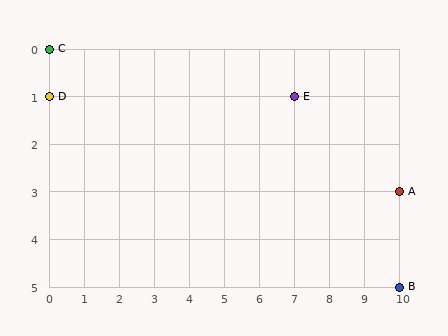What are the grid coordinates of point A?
Point A is at grid coordinates (10, 3).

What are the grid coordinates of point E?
Point E is at grid coordinates (7, 1).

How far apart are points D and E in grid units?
Points D and E are 7 columns apart.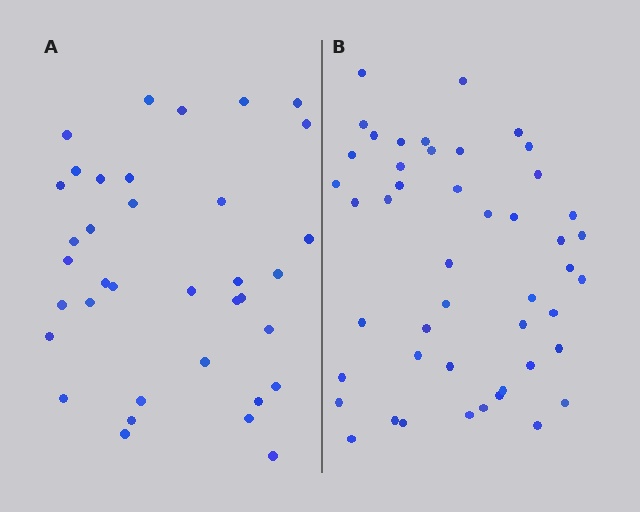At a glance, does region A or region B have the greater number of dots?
Region B (the right region) has more dots.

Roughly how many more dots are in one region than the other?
Region B has roughly 12 or so more dots than region A.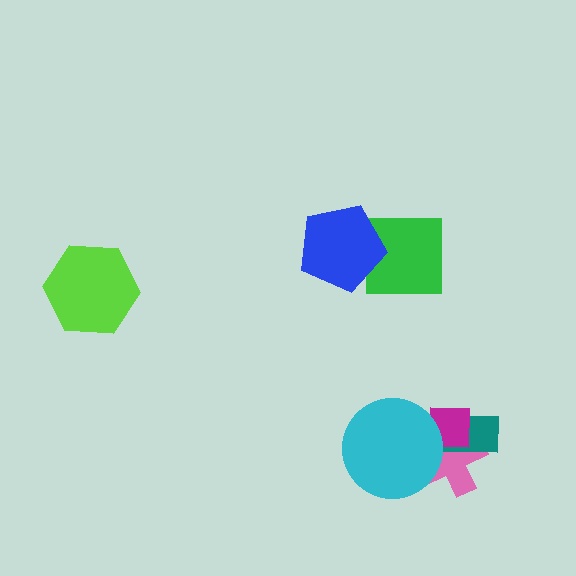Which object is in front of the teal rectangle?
The magenta square is in front of the teal rectangle.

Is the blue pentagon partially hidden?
No, no other shape covers it.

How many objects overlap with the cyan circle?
2 objects overlap with the cyan circle.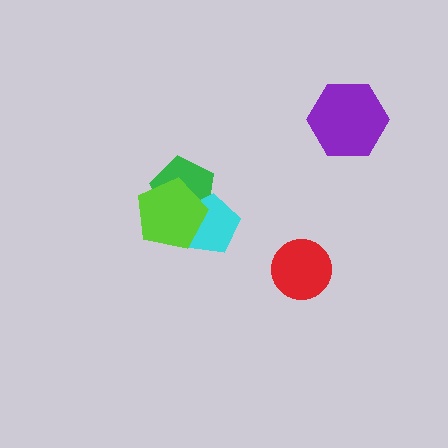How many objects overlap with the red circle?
0 objects overlap with the red circle.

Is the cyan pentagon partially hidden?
Yes, it is partially covered by another shape.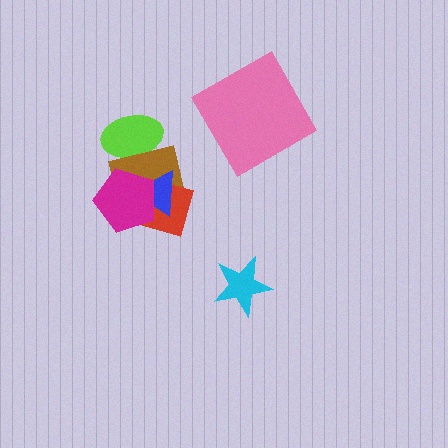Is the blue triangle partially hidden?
Yes, it is partially covered by another shape.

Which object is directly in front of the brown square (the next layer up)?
The red diamond is directly in front of the brown square.